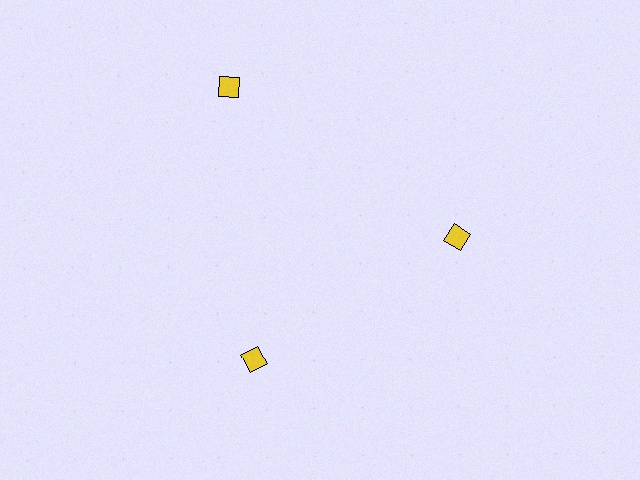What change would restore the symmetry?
The symmetry would be restored by moving it inward, back onto the ring so that all 3 diamonds sit at equal angles and equal distance from the center.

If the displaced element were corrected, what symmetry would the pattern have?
It would have 3-fold rotational symmetry — the pattern would map onto itself every 120 degrees.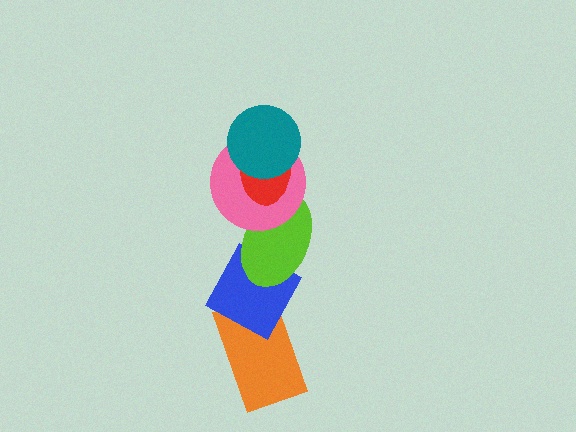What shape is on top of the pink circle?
The red ellipse is on top of the pink circle.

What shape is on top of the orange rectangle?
The blue diamond is on top of the orange rectangle.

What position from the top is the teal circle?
The teal circle is 1st from the top.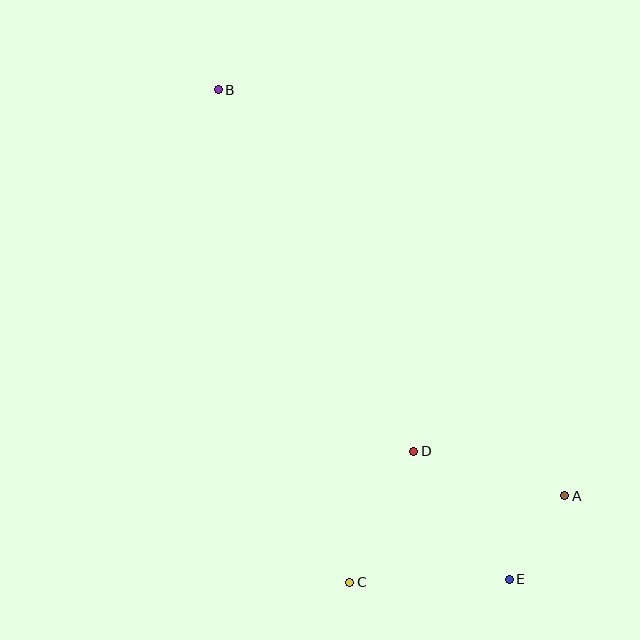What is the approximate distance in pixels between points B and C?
The distance between B and C is approximately 510 pixels.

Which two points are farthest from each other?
Points B and E are farthest from each other.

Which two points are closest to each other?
Points A and E are closest to each other.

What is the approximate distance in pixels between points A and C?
The distance between A and C is approximately 232 pixels.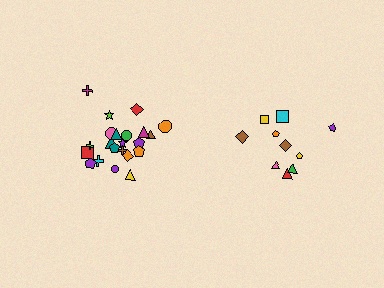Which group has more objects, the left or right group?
The left group.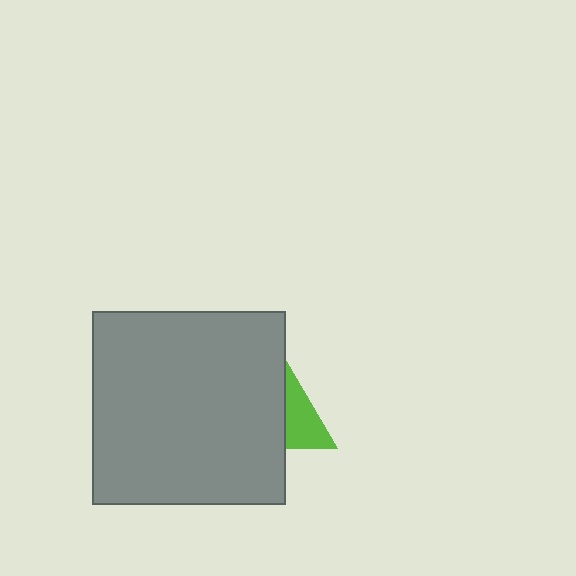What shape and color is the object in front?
The object in front is a gray square.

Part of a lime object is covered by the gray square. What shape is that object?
It is a triangle.